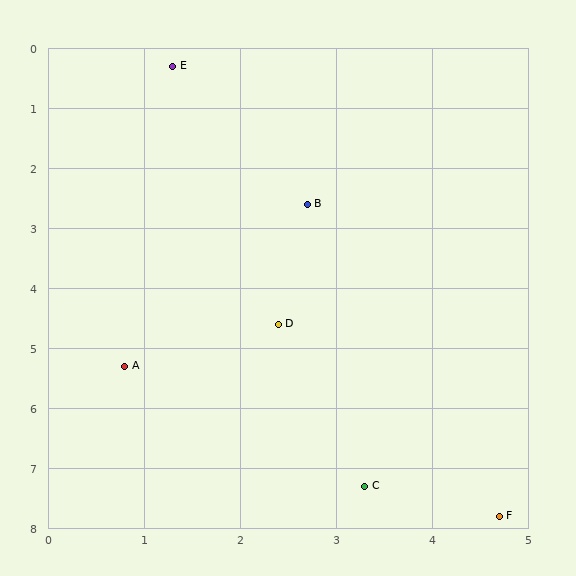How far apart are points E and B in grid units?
Points E and B are about 2.7 grid units apart.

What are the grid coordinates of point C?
Point C is at approximately (3.3, 7.3).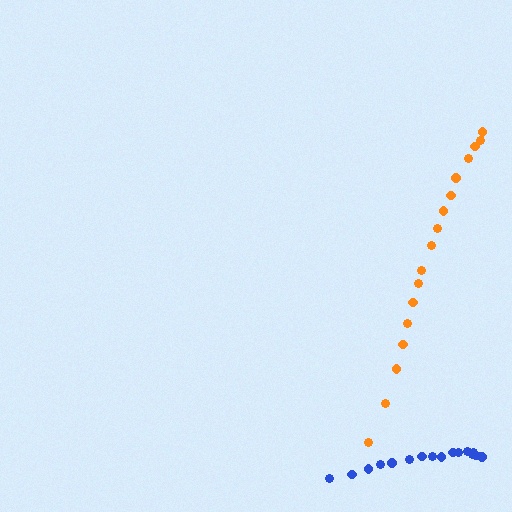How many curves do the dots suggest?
There are 2 distinct paths.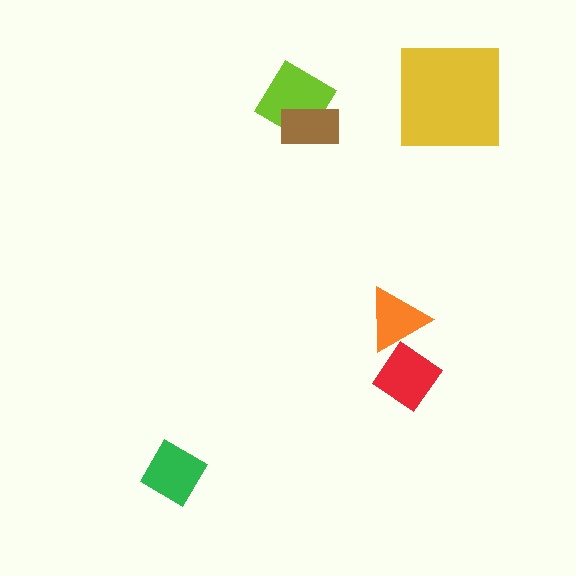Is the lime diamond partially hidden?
Yes, it is partially covered by another shape.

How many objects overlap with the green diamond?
0 objects overlap with the green diamond.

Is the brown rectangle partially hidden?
No, no other shape covers it.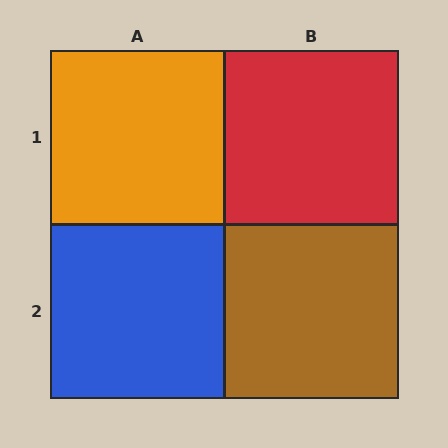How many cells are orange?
1 cell is orange.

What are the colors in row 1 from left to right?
Orange, red.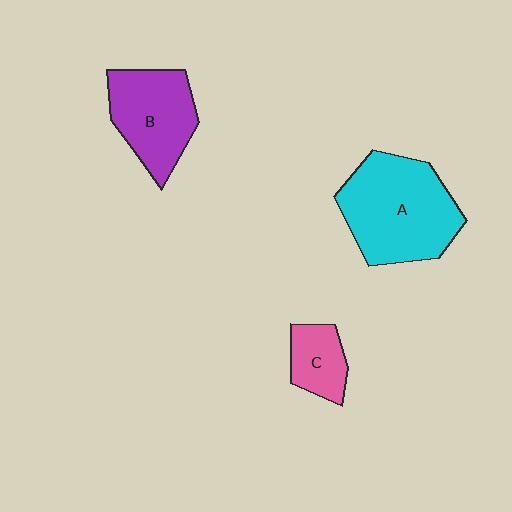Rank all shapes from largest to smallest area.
From largest to smallest: A (cyan), B (purple), C (pink).